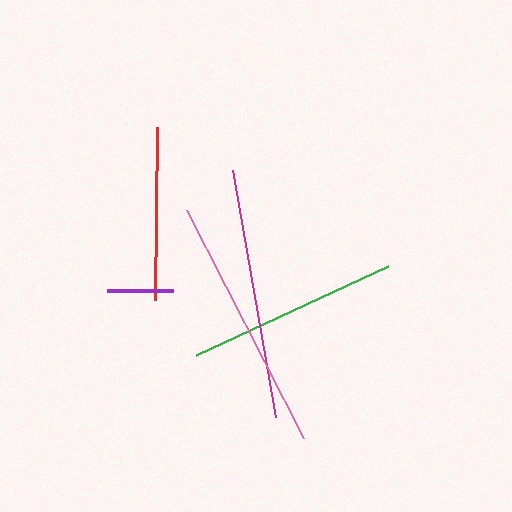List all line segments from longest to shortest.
From longest to shortest: pink, magenta, green, red, purple.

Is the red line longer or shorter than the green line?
The green line is longer than the red line.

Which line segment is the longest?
The pink line is the longest at approximately 256 pixels.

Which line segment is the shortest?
The purple line is the shortest at approximately 66 pixels.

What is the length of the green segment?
The green segment is approximately 212 pixels long.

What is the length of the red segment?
The red segment is approximately 173 pixels long.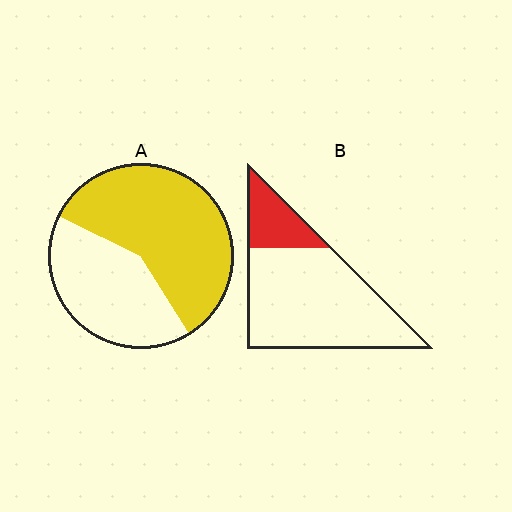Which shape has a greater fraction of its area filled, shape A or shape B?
Shape A.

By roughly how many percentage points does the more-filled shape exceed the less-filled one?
By roughly 40 percentage points (A over B).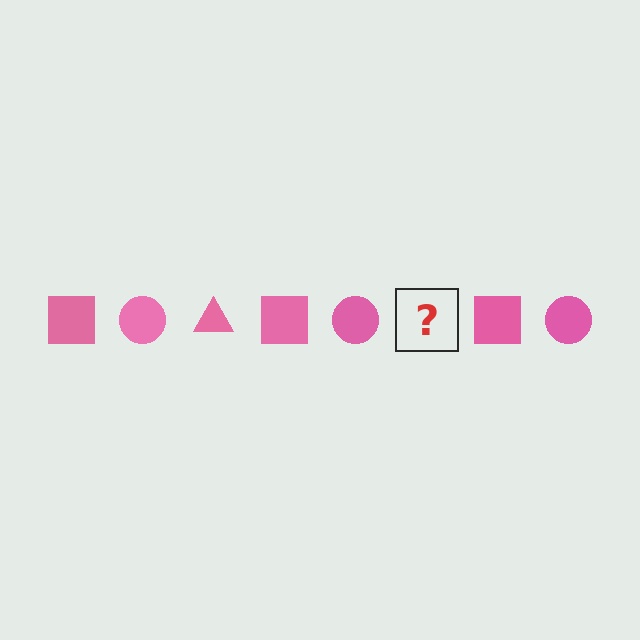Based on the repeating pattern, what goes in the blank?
The blank should be a pink triangle.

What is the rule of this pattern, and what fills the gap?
The rule is that the pattern cycles through square, circle, triangle shapes in pink. The gap should be filled with a pink triangle.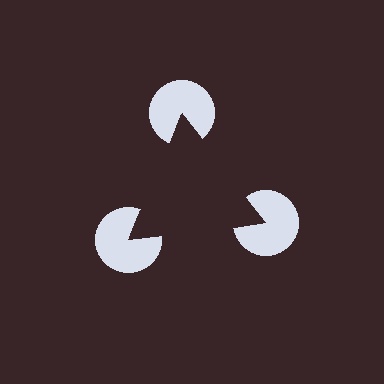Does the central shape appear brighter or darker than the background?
It typically appears slightly darker than the background, even though no actual brightness change is drawn.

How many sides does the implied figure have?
3 sides.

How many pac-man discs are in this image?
There are 3 — one at each vertex of the illusory triangle.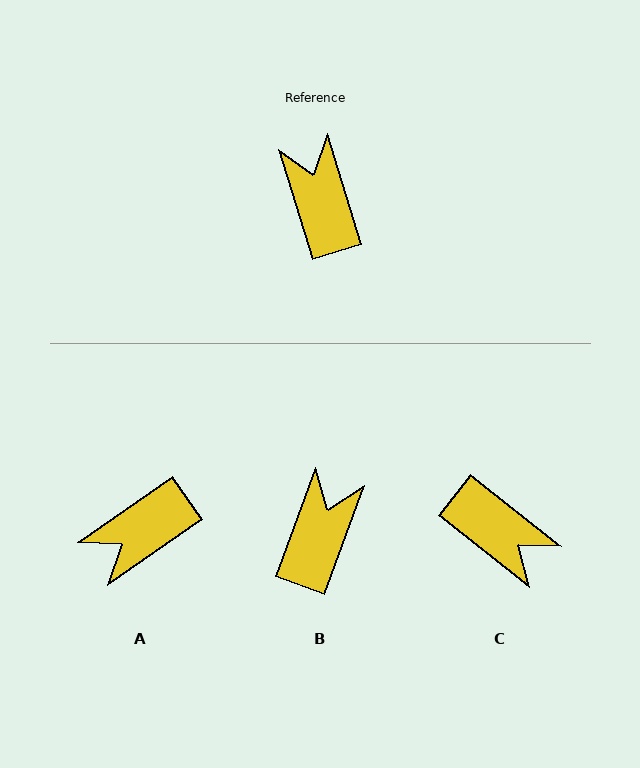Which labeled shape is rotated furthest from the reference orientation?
C, about 145 degrees away.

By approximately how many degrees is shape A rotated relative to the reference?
Approximately 108 degrees counter-clockwise.